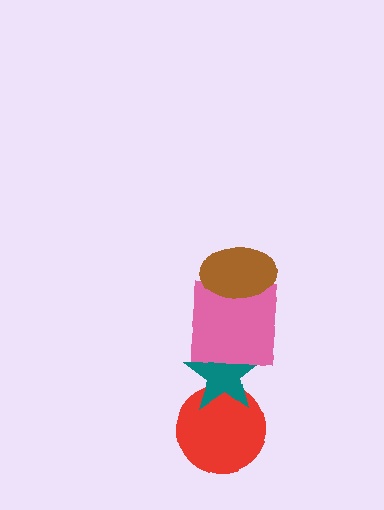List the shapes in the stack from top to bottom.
From top to bottom: the brown ellipse, the pink square, the teal star, the red circle.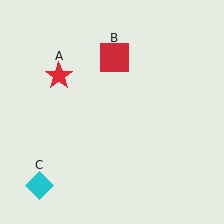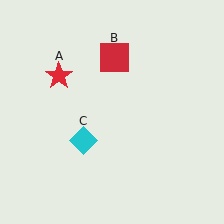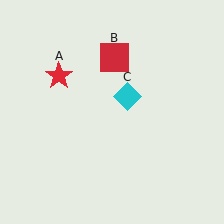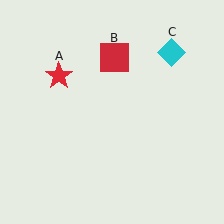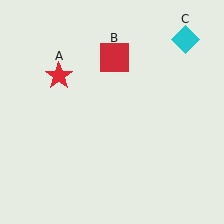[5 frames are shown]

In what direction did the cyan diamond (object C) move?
The cyan diamond (object C) moved up and to the right.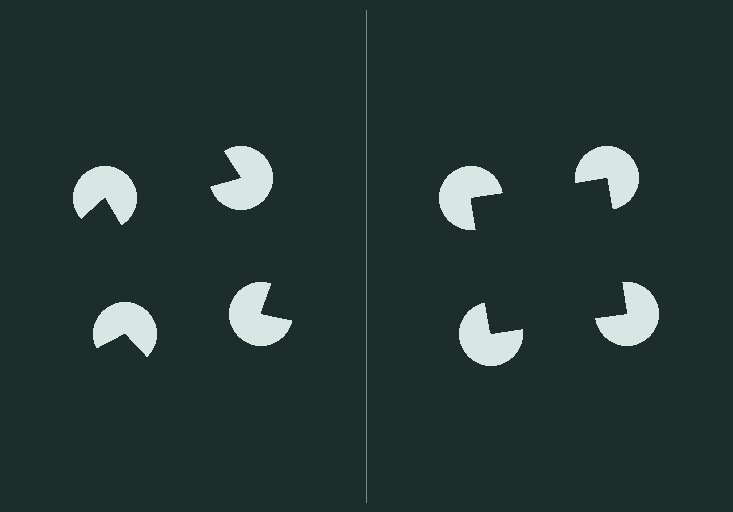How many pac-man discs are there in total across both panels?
8 — 4 on each side.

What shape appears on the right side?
An illusory square.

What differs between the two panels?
The pac-man discs are positioned identically on both sides; only the wedge orientations differ. On the right they align to a square; on the left they are misaligned.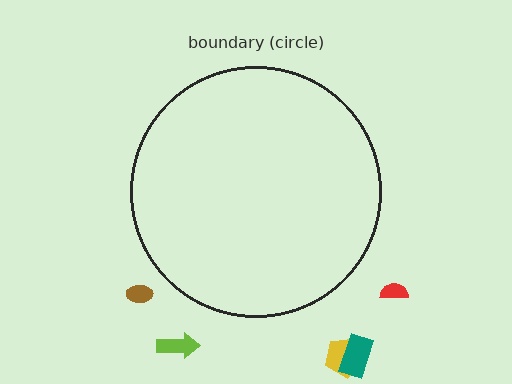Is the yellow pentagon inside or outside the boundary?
Outside.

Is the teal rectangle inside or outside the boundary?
Outside.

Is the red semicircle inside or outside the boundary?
Outside.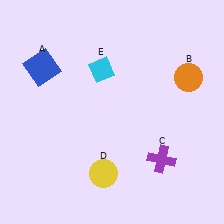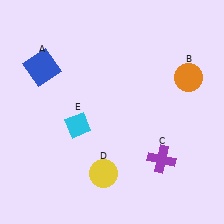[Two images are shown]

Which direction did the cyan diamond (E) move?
The cyan diamond (E) moved down.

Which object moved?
The cyan diamond (E) moved down.